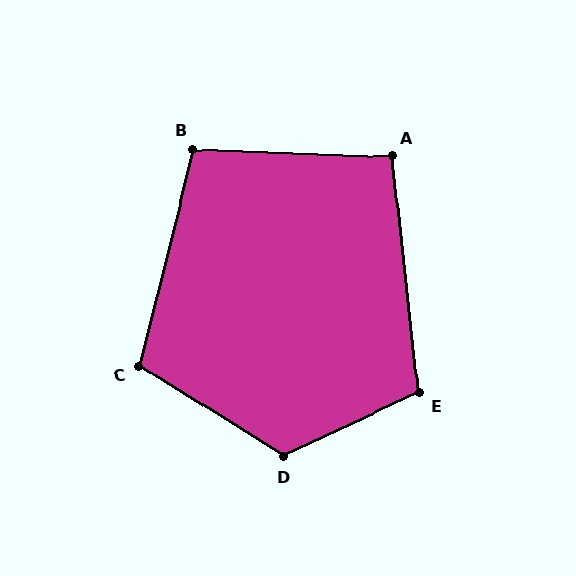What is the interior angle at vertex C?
Approximately 108 degrees (obtuse).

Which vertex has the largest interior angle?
D, at approximately 123 degrees.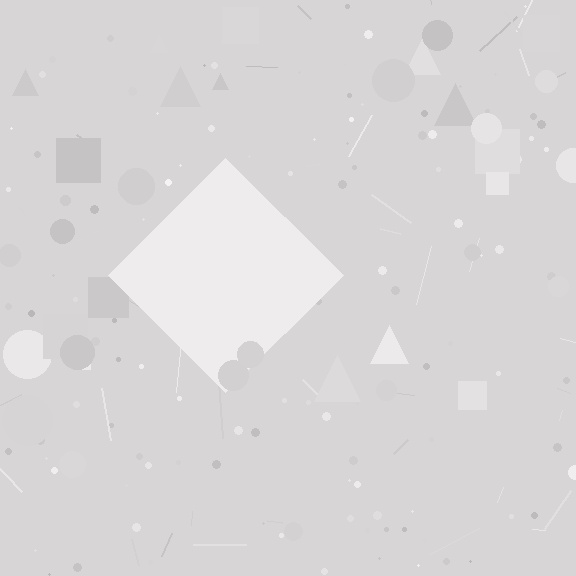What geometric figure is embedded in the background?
A diamond is embedded in the background.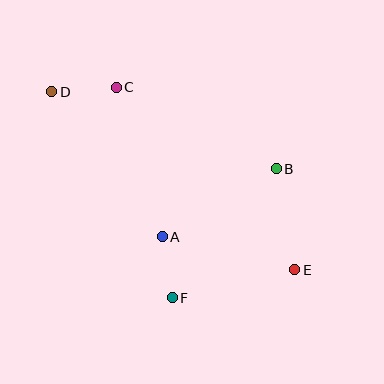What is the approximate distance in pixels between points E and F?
The distance between E and F is approximately 126 pixels.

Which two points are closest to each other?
Points A and F are closest to each other.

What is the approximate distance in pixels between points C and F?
The distance between C and F is approximately 218 pixels.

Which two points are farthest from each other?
Points D and E are farthest from each other.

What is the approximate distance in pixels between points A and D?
The distance between A and D is approximately 183 pixels.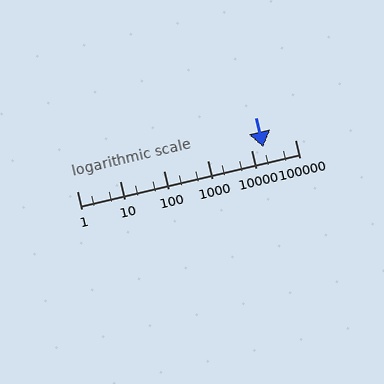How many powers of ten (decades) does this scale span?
The scale spans 5 decades, from 1 to 100000.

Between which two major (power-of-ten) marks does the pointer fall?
The pointer is between 10000 and 100000.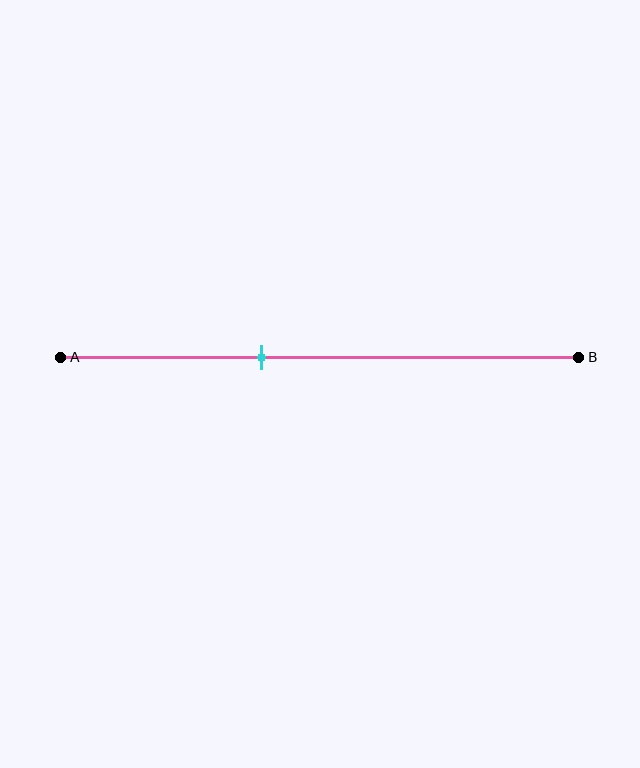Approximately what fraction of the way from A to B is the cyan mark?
The cyan mark is approximately 40% of the way from A to B.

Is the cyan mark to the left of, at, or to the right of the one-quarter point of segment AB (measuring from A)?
The cyan mark is to the right of the one-quarter point of segment AB.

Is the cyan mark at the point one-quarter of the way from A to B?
No, the mark is at about 40% from A, not at the 25% one-quarter point.